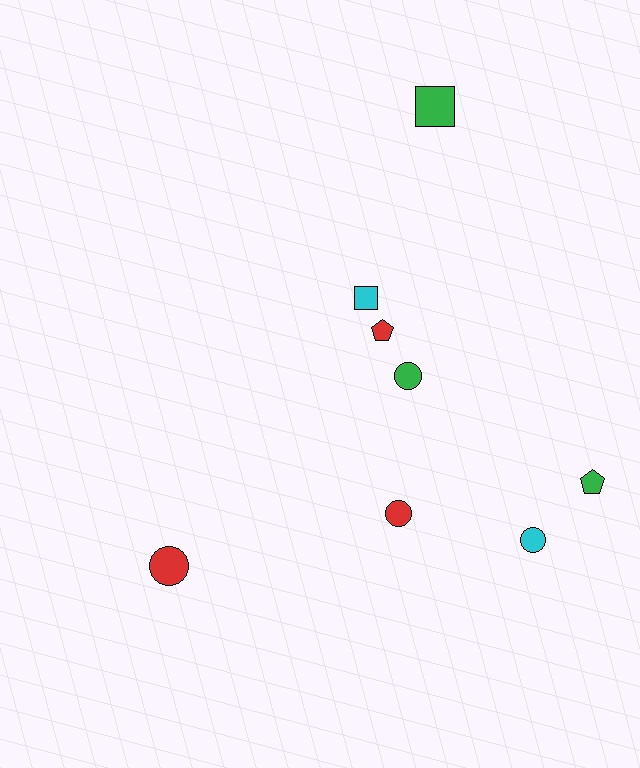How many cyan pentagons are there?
There are no cyan pentagons.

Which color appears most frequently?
Red, with 3 objects.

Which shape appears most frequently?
Circle, with 4 objects.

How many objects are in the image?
There are 8 objects.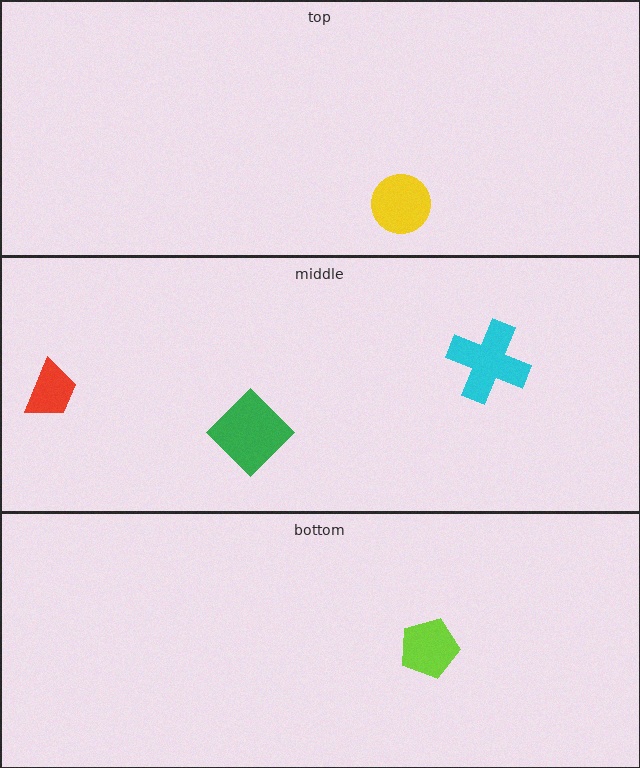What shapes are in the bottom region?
The lime pentagon.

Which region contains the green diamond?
The middle region.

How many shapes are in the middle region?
3.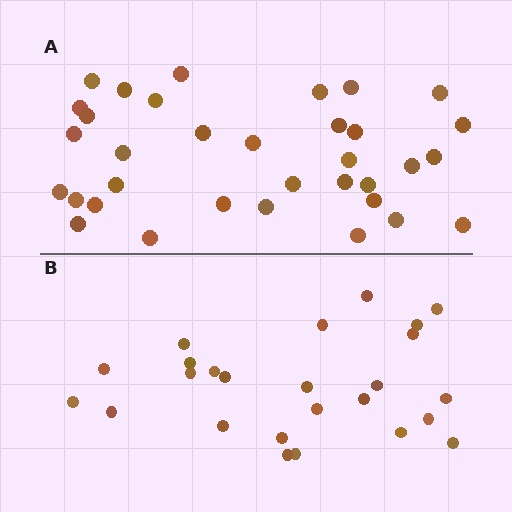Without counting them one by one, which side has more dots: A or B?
Region A (the top region) has more dots.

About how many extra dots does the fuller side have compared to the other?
Region A has roughly 8 or so more dots than region B.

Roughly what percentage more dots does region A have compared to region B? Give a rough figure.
About 35% more.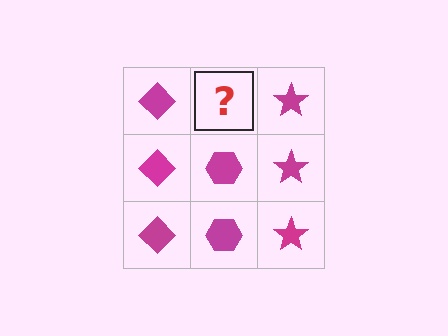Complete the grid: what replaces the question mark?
The question mark should be replaced with a magenta hexagon.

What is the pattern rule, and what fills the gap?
The rule is that each column has a consistent shape. The gap should be filled with a magenta hexagon.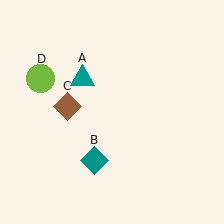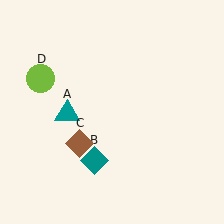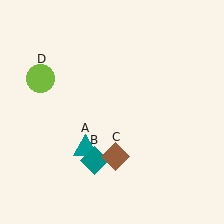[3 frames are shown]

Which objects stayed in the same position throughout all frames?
Teal diamond (object B) and lime circle (object D) remained stationary.